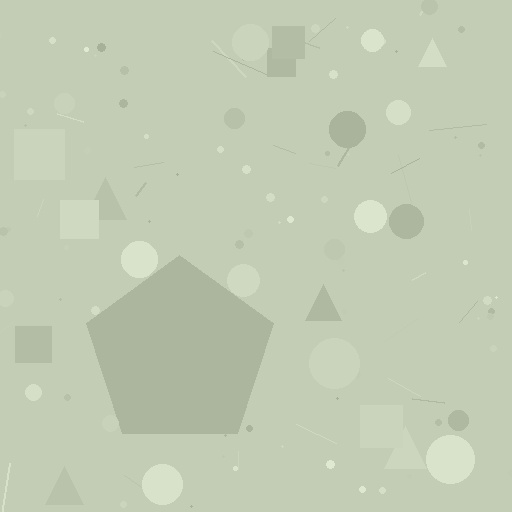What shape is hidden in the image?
A pentagon is hidden in the image.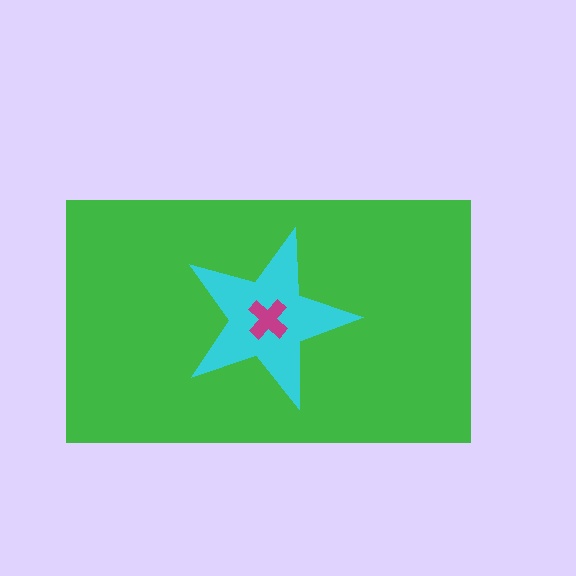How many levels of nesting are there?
3.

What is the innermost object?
The magenta cross.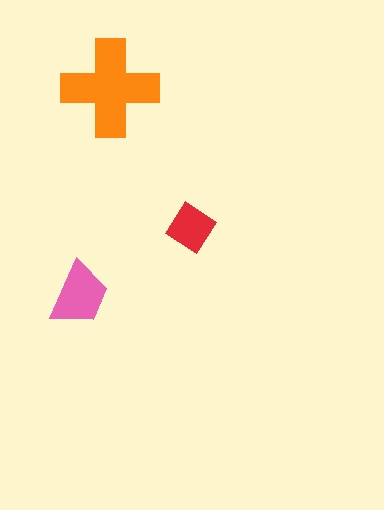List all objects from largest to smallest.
The orange cross, the pink trapezoid, the red diamond.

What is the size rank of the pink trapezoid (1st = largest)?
2nd.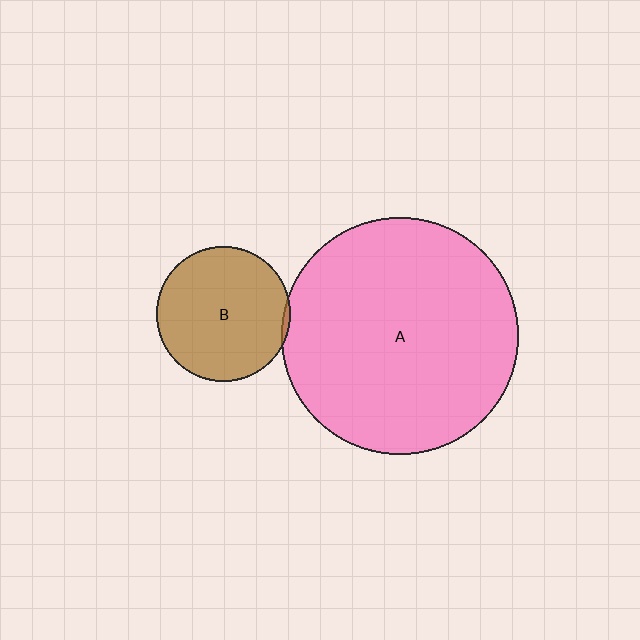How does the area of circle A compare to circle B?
Approximately 3.1 times.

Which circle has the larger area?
Circle A (pink).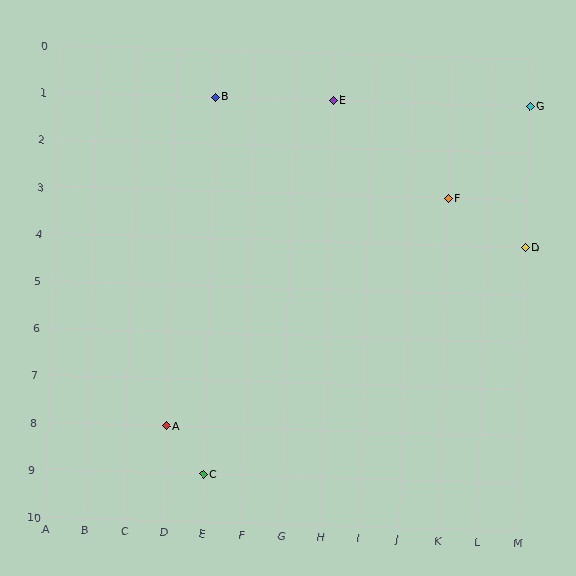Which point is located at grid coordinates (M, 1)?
Point G is at (M, 1).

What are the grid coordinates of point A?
Point A is at grid coordinates (D, 8).